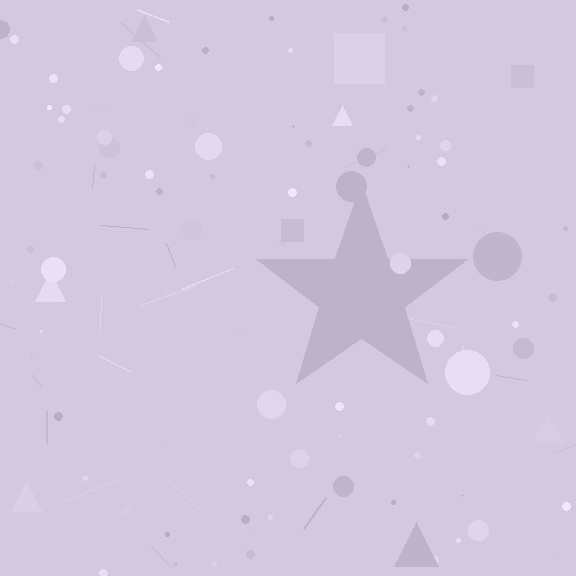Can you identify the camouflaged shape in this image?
The camouflaged shape is a star.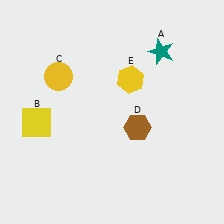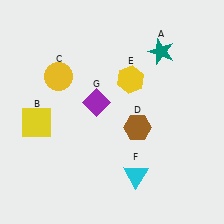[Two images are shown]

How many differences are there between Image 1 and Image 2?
There are 2 differences between the two images.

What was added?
A cyan triangle (F), a purple diamond (G) were added in Image 2.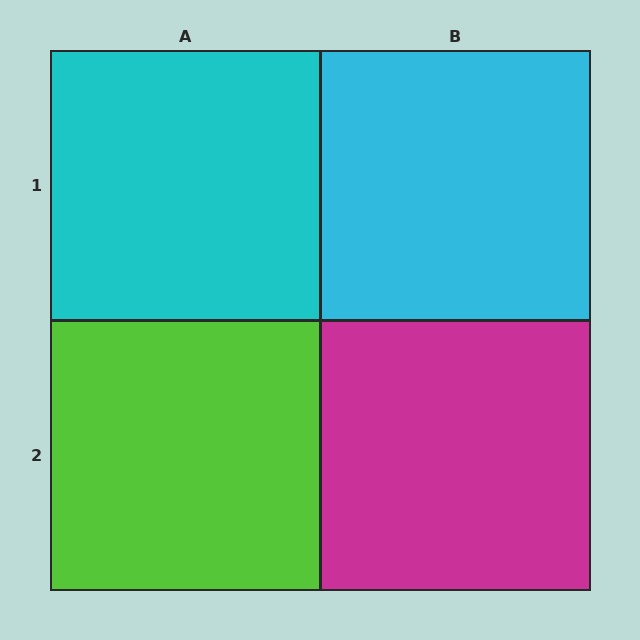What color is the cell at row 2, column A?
Lime.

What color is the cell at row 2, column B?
Magenta.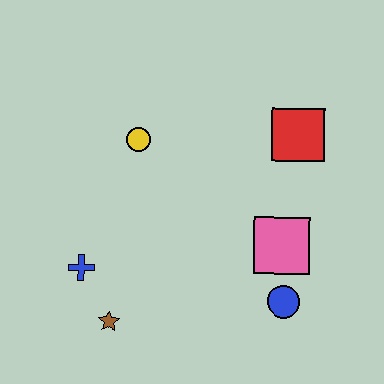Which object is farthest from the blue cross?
The red square is farthest from the blue cross.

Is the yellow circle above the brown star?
Yes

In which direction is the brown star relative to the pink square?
The brown star is to the left of the pink square.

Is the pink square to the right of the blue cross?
Yes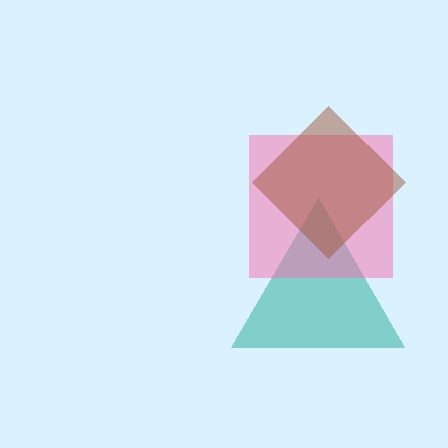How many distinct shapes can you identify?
There are 3 distinct shapes: a teal triangle, a pink square, a brown diamond.